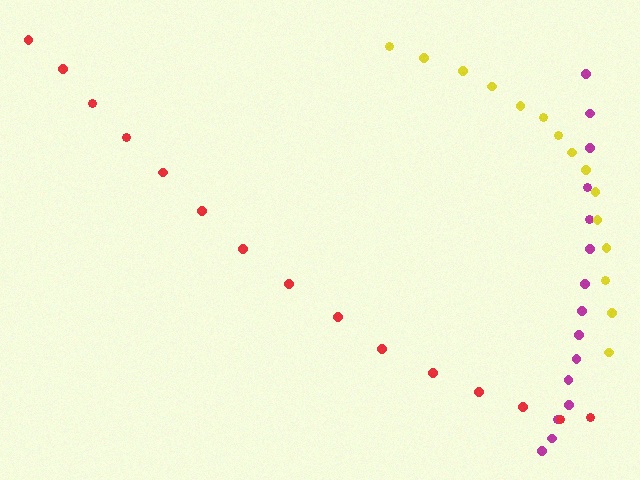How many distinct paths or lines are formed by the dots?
There are 3 distinct paths.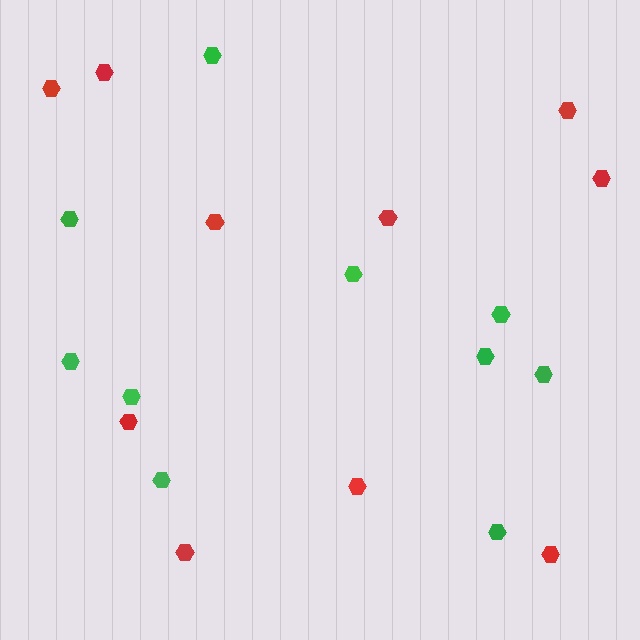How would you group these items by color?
There are 2 groups: one group of green hexagons (10) and one group of red hexagons (10).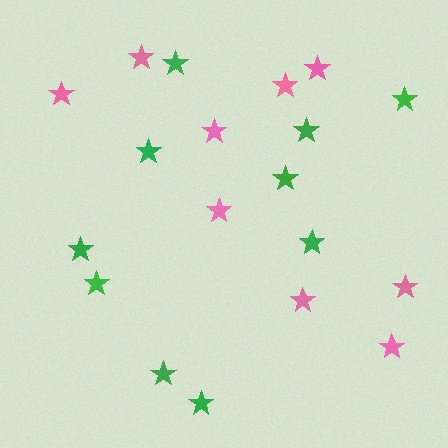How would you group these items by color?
There are 2 groups: one group of pink stars (9) and one group of green stars (10).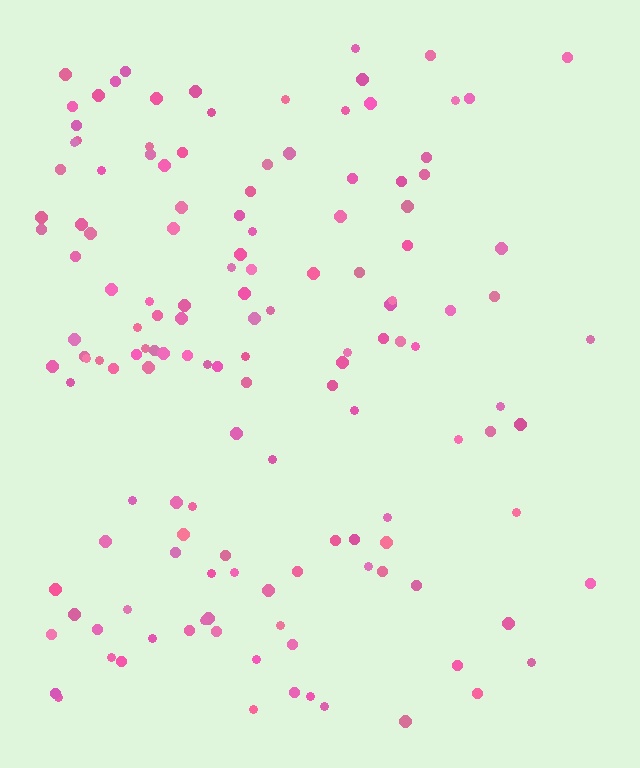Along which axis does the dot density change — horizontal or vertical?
Horizontal.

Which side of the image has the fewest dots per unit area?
The right.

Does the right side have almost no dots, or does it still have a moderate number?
Still a moderate number, just noticeably fewer than the left.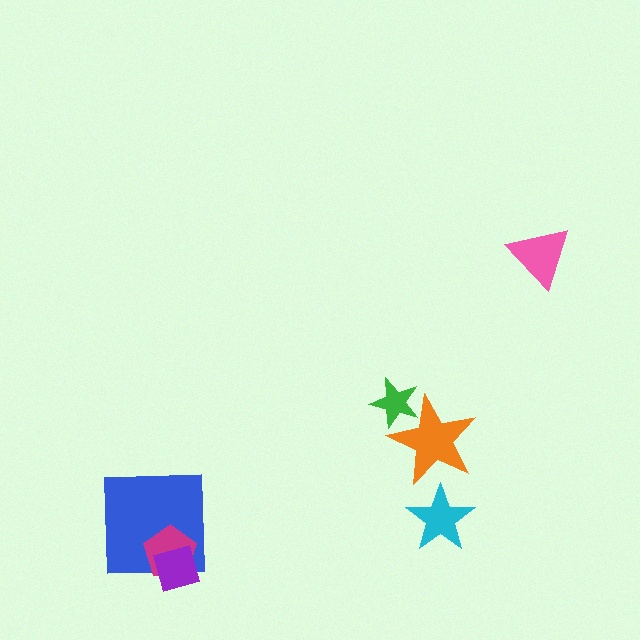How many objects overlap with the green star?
1 object overlaps with the green star.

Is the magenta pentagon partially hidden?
Yes, it is partially covered by another shape.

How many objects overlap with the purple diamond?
2 objects overlap with the purple diamond.